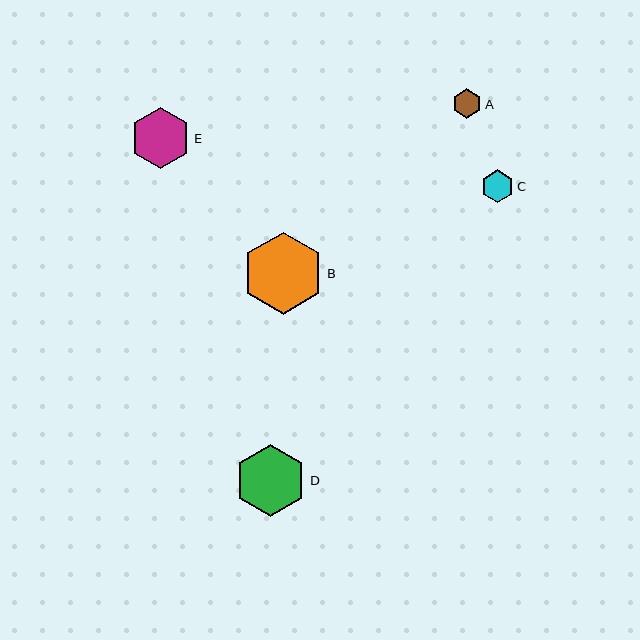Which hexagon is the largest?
Hexagon B is the largest with a size of approximately 82 pixels.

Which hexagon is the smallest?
Hexagon A is the smallest with a size of approximately 30 pixels.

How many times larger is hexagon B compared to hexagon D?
Hexagon B is approximately 1.1 times the size of hexagon D.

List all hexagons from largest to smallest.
From largest to smallest: B, D, E, C, A.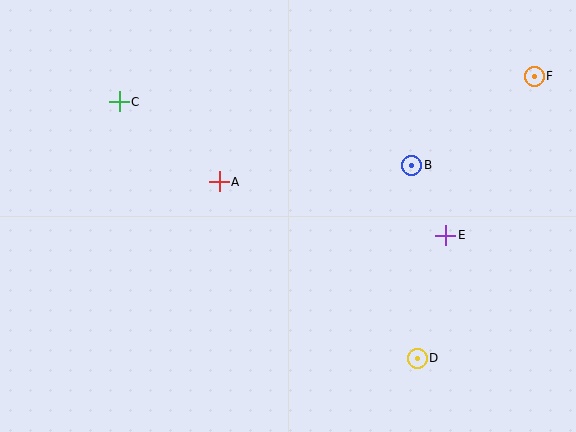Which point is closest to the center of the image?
Point A at (219, 182) is closest to the center.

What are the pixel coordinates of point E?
Point E is at (446, 235).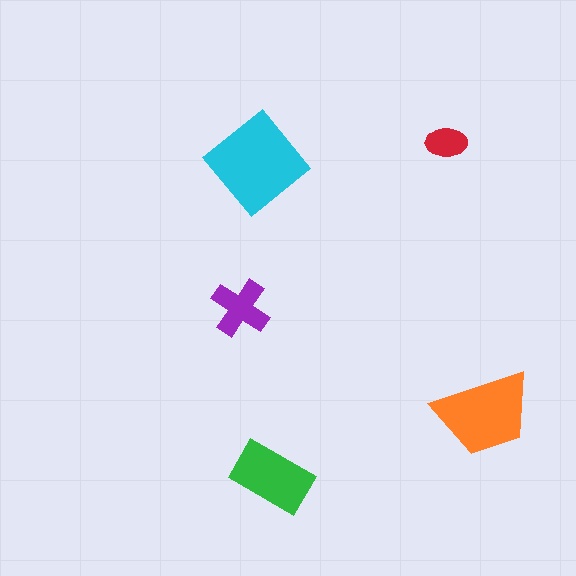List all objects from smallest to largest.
The red ellipse, the purple cross, the green rectangle, the orange trapezoid, the cyan diamond.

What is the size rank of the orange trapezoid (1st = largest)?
2nd.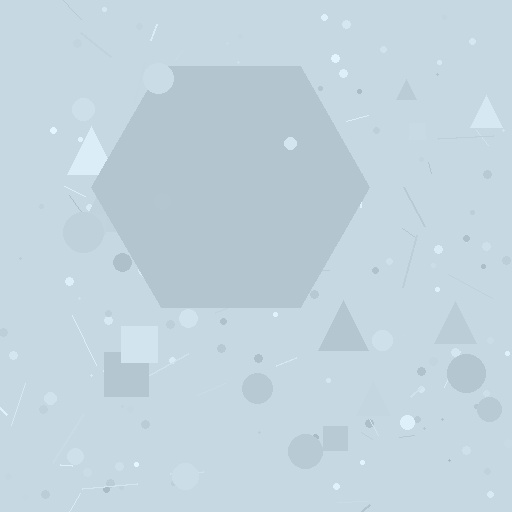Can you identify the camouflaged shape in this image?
The camouflaged shape is a hexagon.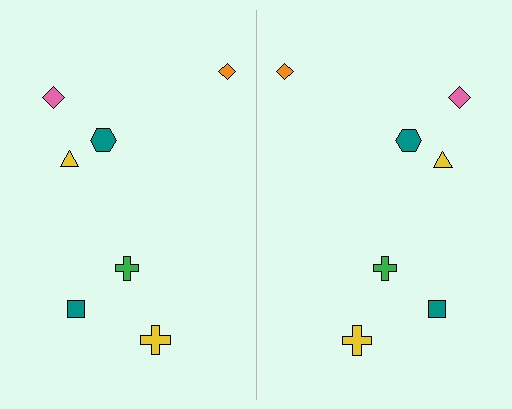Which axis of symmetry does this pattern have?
The pattern has a vertical axis of symmetry running through the center of the image.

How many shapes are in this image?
There are 14 shapes in this image.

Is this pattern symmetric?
Yes, this pattern has bilateral (reflection) symmetry.